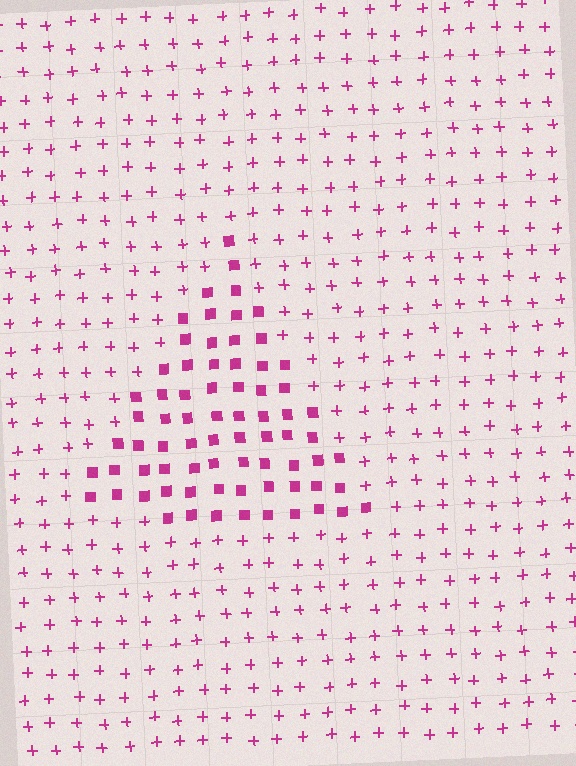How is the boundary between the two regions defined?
The boundary is defined by a change in element shape: squares inside vs. plus signs outside. All elements share the same color and spacing.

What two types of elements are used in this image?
The image uses squares inside the triangle region and plus signs outside it.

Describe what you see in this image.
The image is filled with small magenta elements arranged in a uniform grid. A triangle-shaped region contains squares, while the surrounding area contains plus signs. The boundary is defined purely by the change in element shape.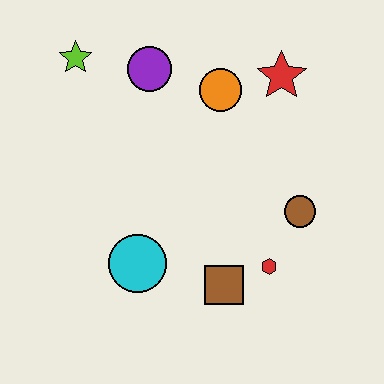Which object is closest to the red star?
The orange circle is closest to the red star.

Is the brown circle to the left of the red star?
No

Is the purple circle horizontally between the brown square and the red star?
No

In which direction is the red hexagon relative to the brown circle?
The red hexagon is below the brown circle.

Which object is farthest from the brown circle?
The lime star is farthest from the brown circle.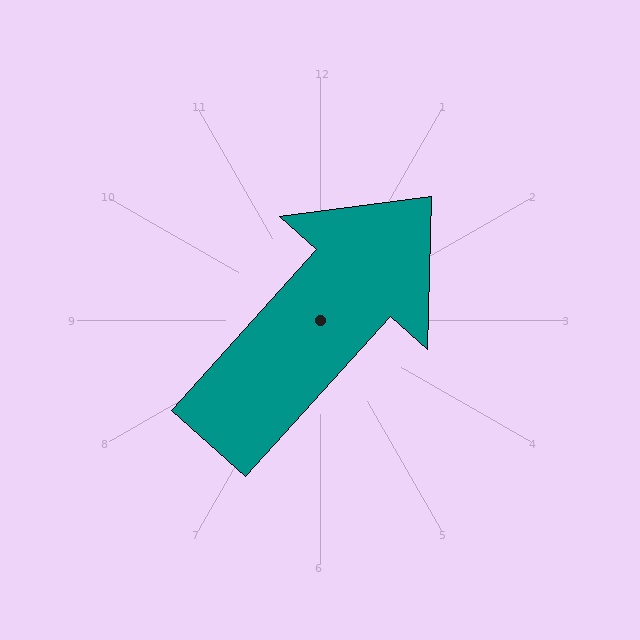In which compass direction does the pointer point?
Northeast.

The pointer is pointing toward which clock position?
Roughly 1 o'clock.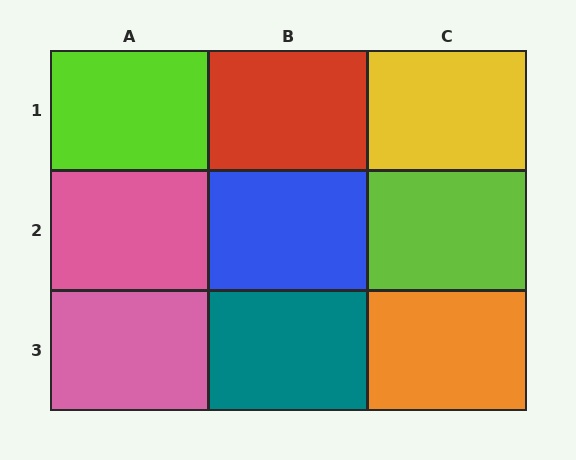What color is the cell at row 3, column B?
Teal.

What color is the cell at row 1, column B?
Red.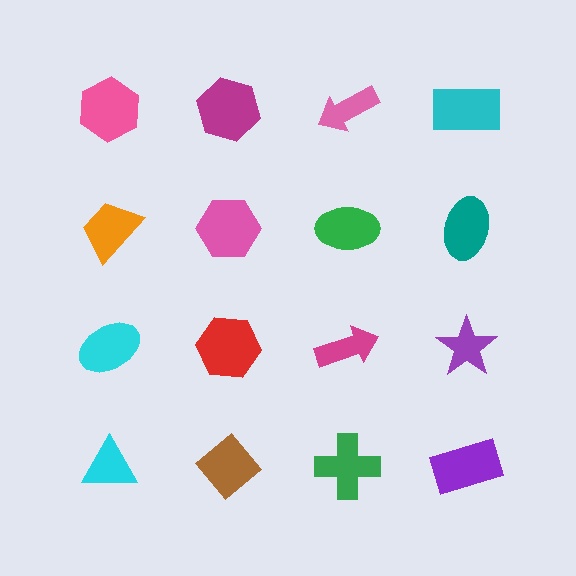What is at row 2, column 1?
An orange trapezoid.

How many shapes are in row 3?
4 shapes.